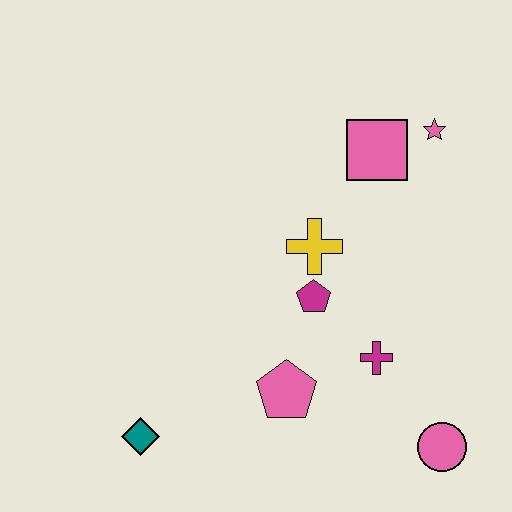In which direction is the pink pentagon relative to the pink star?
The pink pentagon is below the pink star.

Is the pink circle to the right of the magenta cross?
Yes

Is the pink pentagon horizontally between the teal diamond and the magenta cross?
Yes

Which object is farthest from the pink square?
The teal diamond is farthest from the pink square.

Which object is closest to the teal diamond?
The pink pentagon is closest to the teal diamond.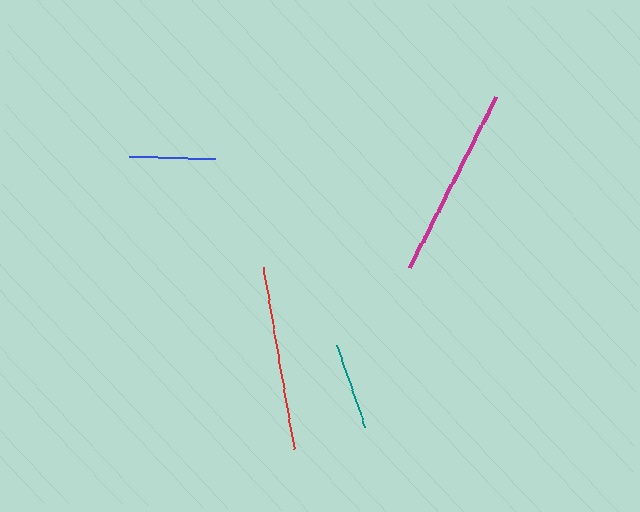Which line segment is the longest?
The magenta line is the longest at approximately 192 pixels.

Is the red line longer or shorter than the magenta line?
The magenta line is longer than the red line.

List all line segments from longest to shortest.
From longest to shortest: magenta, red, teal, blue.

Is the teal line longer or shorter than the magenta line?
The magenta line is longer than the teal line.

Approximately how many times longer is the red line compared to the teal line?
The red line is approximately 2.1 times the length of the teal line.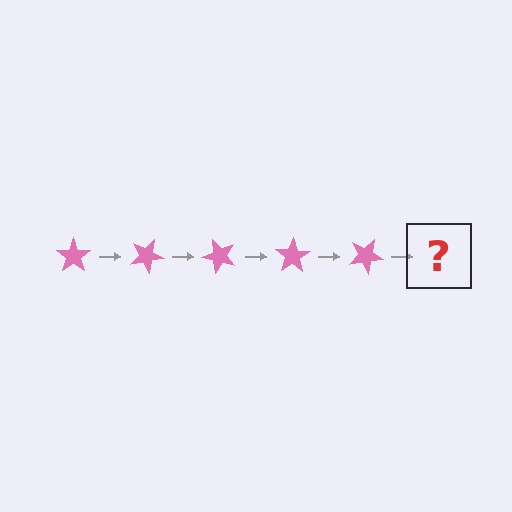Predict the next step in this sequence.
The next step is a pink star rotated 125 degrees.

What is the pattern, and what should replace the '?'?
The pattern is that the star rotates 25 degrees each step. The '?' should be a pink star rotated 125 degrees.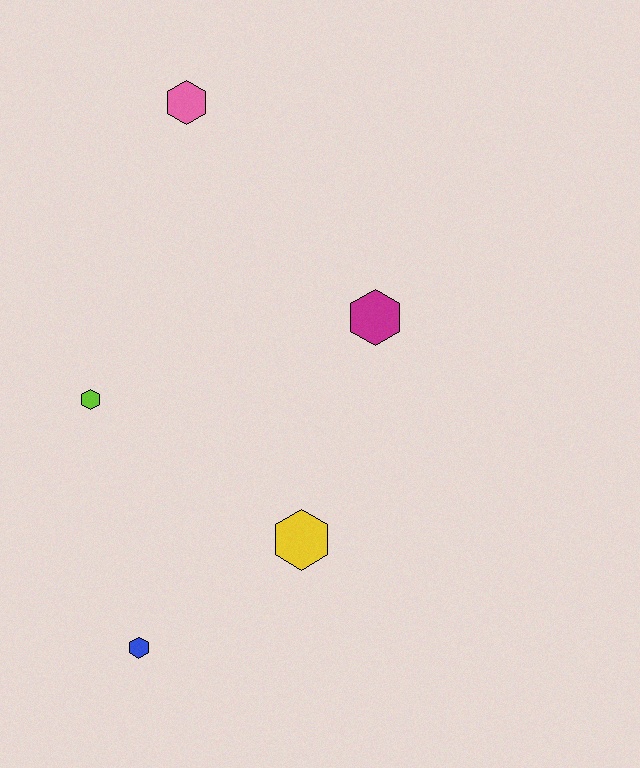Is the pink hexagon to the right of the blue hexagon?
Yes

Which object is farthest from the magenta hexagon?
The blue hexagon is farthest from the magenta hexagon.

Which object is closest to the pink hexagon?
The magenta hexagon is closest to the pink hexagon.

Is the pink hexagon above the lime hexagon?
Yes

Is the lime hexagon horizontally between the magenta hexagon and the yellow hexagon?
No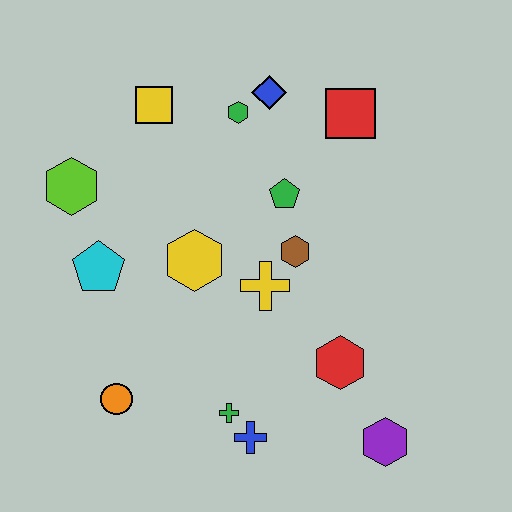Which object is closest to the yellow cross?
The brown hexagon is closest to the yellow cross.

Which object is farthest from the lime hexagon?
The purple hexagon is farthest from the lime hexagon.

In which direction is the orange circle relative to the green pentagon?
The orange circle is below the green pentagon.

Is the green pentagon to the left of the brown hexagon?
Yes